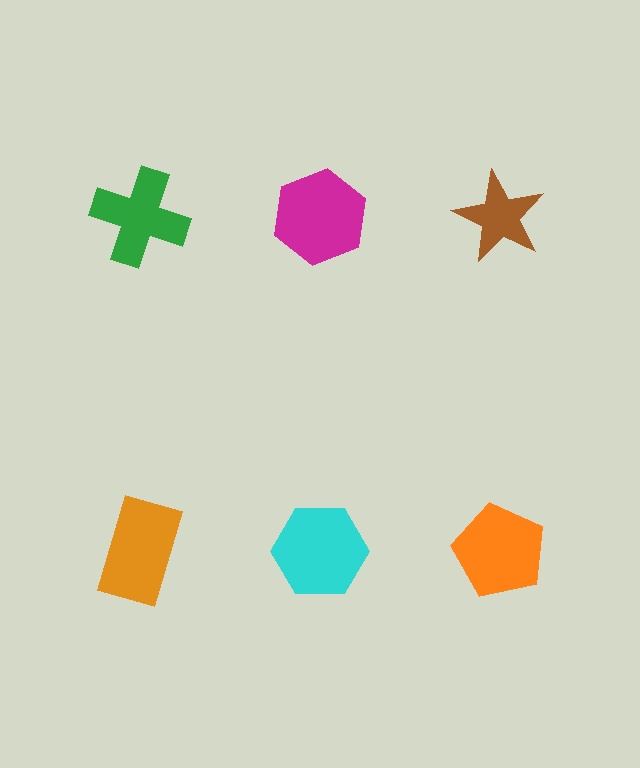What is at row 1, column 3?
A brown star.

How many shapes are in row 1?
3 shapes.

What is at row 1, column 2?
A magenta hexagon.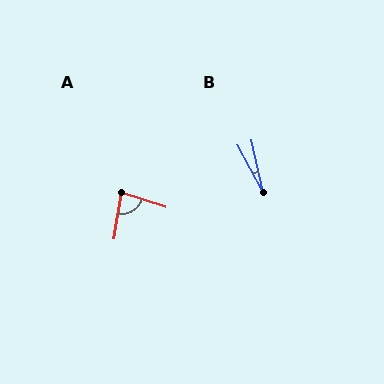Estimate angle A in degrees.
Approximately 82 degrees.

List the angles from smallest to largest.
B (16°), A (82°).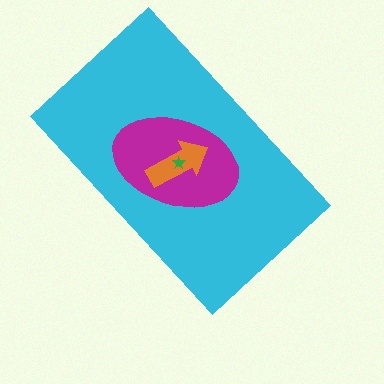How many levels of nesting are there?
4.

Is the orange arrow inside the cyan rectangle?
Yes.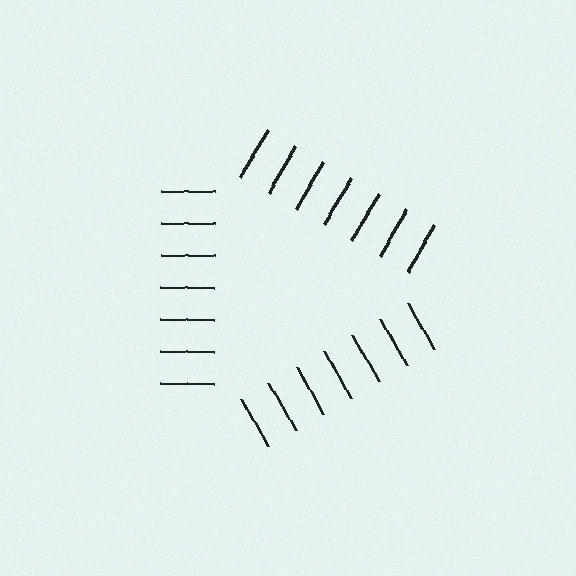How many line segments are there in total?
21 — 7 along each of the 3 edges.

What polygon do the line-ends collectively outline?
An illusory triangle — the line segments terminate on its edges but no continuous stroke is drawn.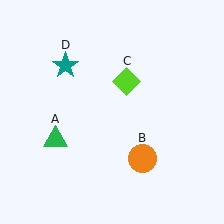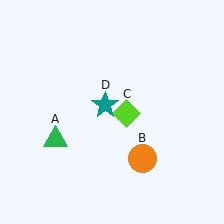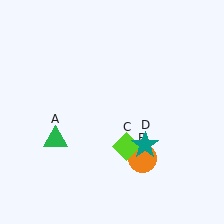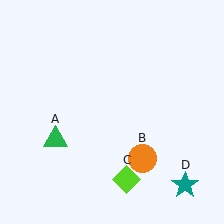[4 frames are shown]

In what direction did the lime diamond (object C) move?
The lime diamond (object C) moved down.